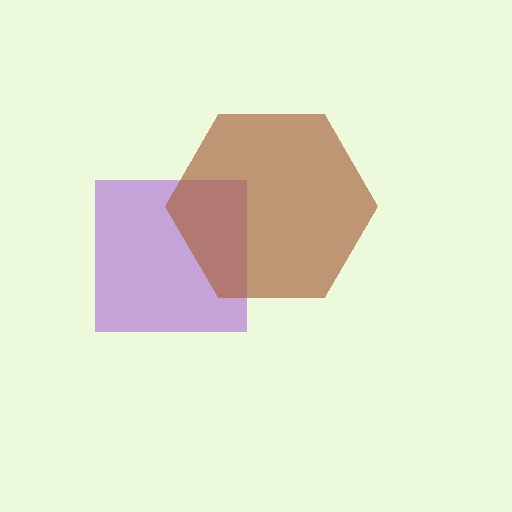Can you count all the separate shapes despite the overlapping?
Yes, there are 2 separate shapes.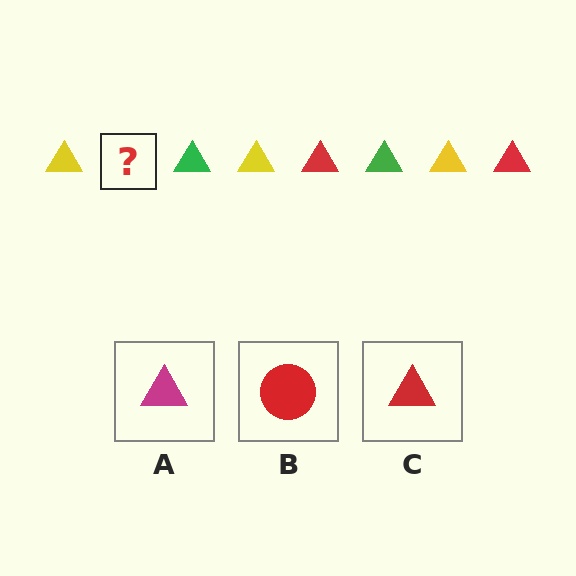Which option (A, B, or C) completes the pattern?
C.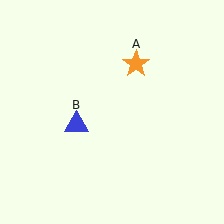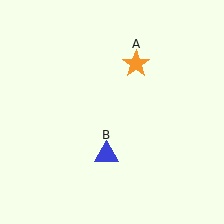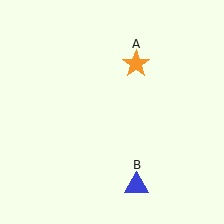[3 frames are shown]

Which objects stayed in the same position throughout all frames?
Orange star (object A) remained stationary.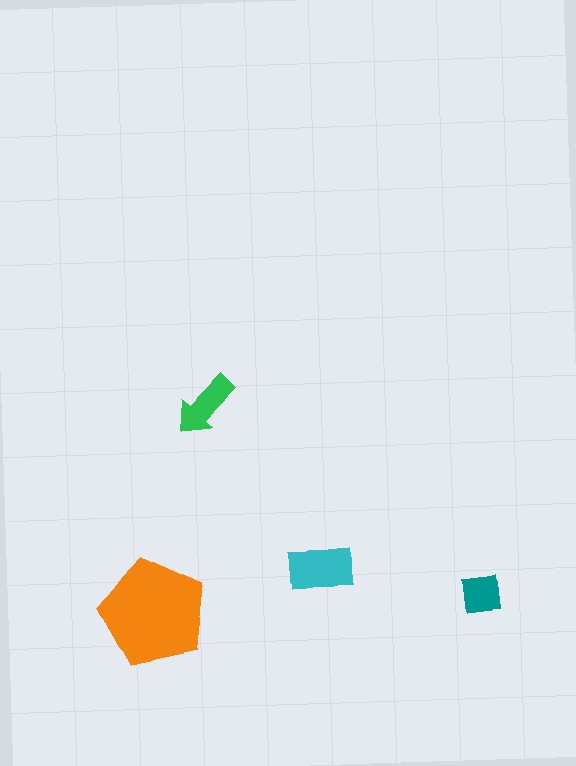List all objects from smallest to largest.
The teal square, the green arrow, the cyan rectangle, the orange pentagon.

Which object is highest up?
The green arrow is topmost.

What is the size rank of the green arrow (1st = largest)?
3rd.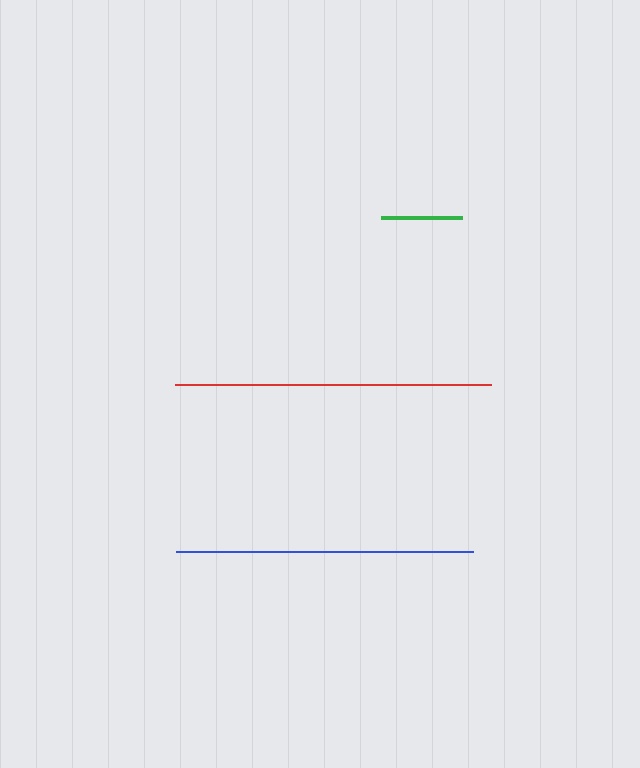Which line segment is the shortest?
The green line is the shortest at approximately 81 pixels.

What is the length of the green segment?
The green segment is approximately 81 pixels long.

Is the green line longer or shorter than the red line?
The red line is longer than the green line.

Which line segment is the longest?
The red line is the longest at approximately 316 pixels.